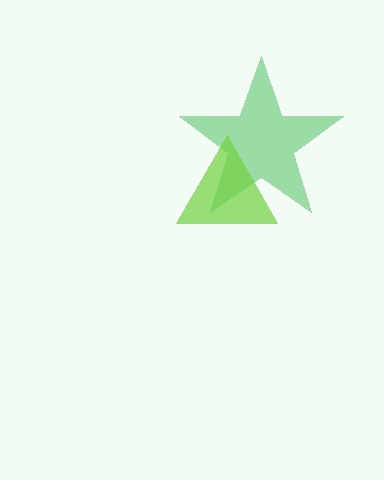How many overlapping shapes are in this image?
There are 2 overlapping shapes in the image.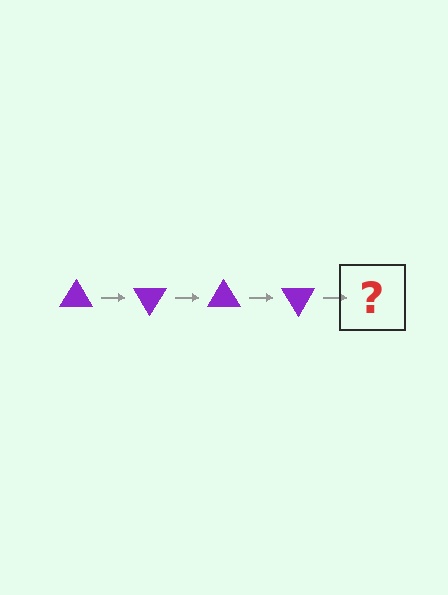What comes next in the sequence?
The next element should be a purple triangle rotated 240 degrees.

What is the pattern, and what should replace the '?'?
The pattern is that the triangle rotates 60 degrees each step. The '?' should be a purple triangle rotated 240 degrees.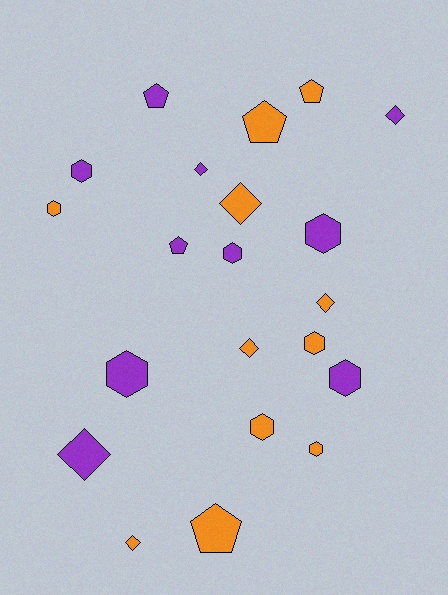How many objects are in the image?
There are 21 objects.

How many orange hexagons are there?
There are 4 orange hexagons.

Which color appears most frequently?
Orange, with 11 objects.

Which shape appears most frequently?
Hexagon, with 9 objects.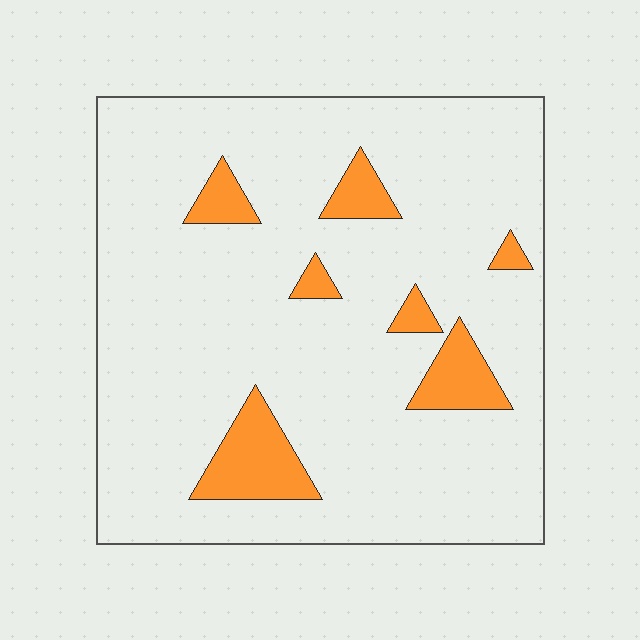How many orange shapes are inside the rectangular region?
7.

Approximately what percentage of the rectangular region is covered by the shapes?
Approximately 10%.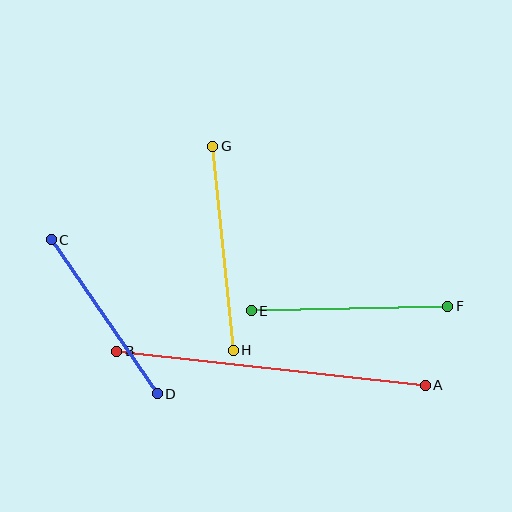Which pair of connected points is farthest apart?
Points A and B are farthest apart.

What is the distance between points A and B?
The distance is approximately 311 pixels.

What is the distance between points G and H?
The distance is approximately 205 pixels.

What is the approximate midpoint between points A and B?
The midpoint is at approximately (271, 368) pixels.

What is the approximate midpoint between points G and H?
The midpoint is at approximately (223, 248) pixels.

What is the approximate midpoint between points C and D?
The midpoint is at approximately (104, 317) pixels.